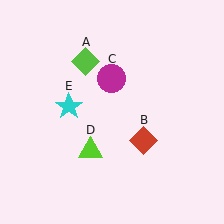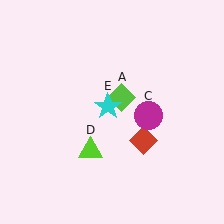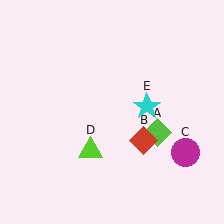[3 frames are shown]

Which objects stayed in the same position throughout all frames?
Red diamond (object B) and lime triangle (object D) remained stationary.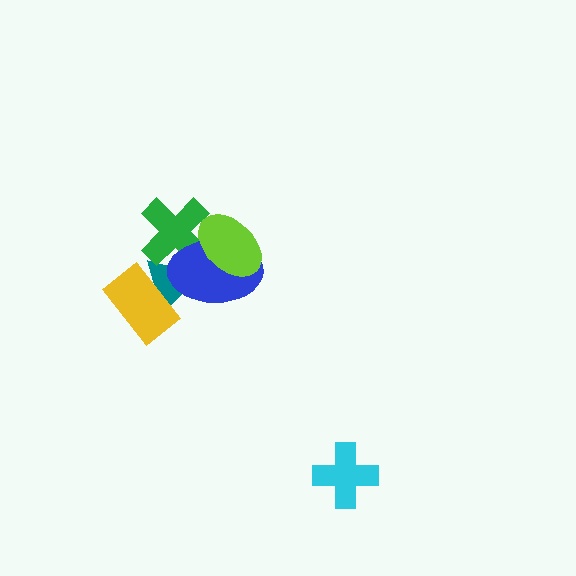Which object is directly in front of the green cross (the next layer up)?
The blue ellipse is directly in front of the green cross.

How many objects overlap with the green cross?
3 objects overlap with the green cross.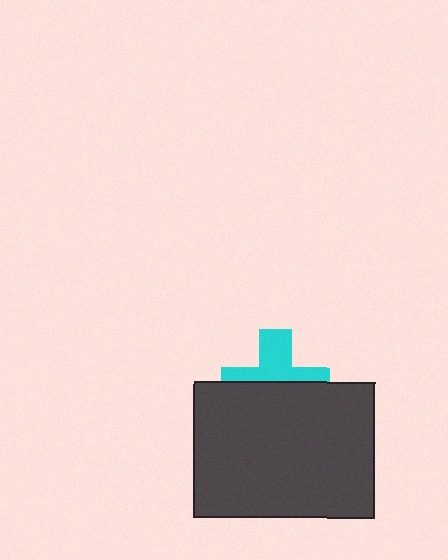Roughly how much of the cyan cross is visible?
A small part of it is visible (roughly 45%).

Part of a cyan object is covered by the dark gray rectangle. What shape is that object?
It is a cross.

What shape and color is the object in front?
The object in front is a dark gray rectangle.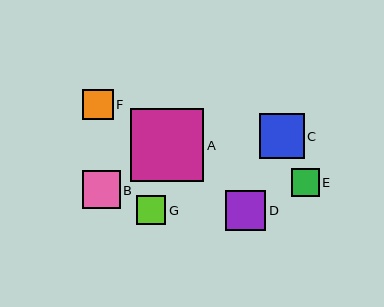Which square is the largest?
Square A is the largest with a size of approximately 73 pixels.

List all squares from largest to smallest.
From largest to smallest: A, C, D, B, F, G, E.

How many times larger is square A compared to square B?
Square A is approximately 1.9 times the size of square B.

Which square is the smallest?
Square E is the smallest with a size of approximately 28 pixels.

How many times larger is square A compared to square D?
Square A is approximately 1.8 times the size of square D.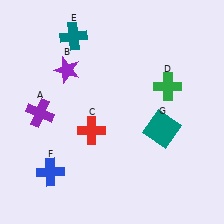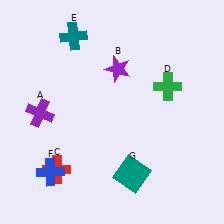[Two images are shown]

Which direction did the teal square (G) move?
The teal square (G) moved down.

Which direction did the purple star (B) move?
The purple star (B) moved right.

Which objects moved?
The objects that moved are: the purple star (B), the red cross (C), the teal square (G).